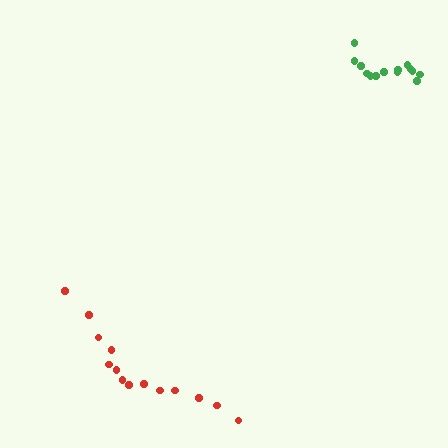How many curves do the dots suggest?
There are 2 distinct paths.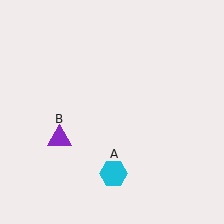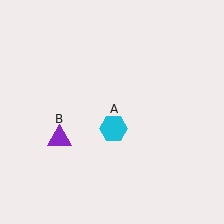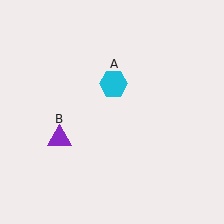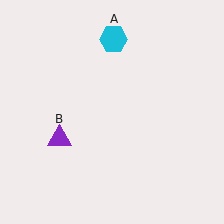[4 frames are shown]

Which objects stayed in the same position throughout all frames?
Purple triangle (object B) remained stationary.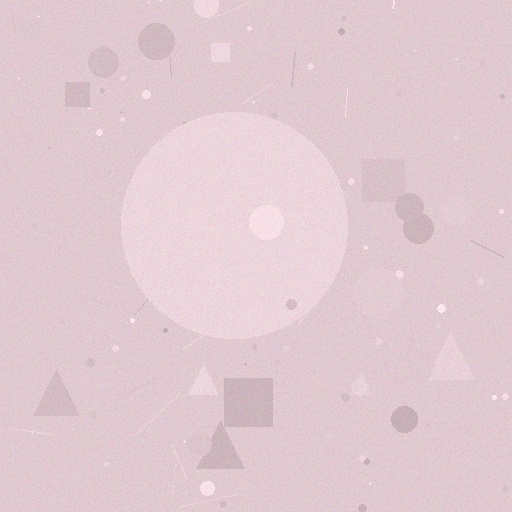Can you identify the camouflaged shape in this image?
The camouflaged shape is a circle.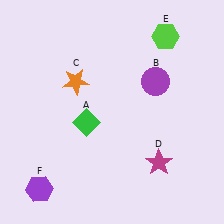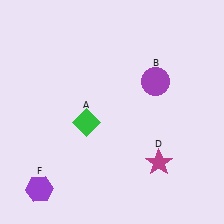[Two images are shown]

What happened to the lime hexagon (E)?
The lime hexagon (E) was removed in Image 2. It was in the top-right area of Image 1.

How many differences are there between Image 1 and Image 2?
There are 2 differences between the two images.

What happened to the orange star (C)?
The orange star (C) was removed in Image 2. It was in the top-left area of Image 1.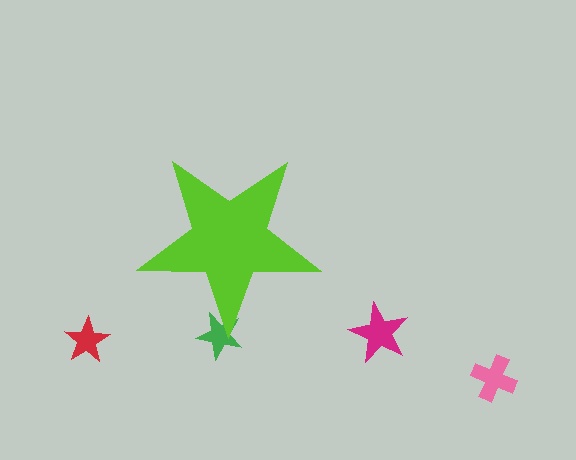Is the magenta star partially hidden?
No, the magenta star is fully visible.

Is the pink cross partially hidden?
No, the pink cross is fully visible.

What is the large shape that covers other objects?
A lime star.